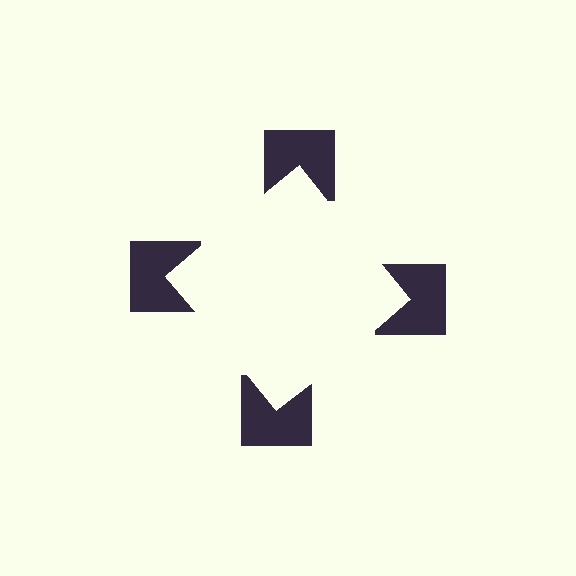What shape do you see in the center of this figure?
An illusory square — its edges are inferred from the aligned wedge cuts in the notched squares, not physically drawn.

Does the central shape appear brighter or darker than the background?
It typically appears slightly brighter than the background, even though no actual brightness change is drawn.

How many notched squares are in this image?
There are 4 — one at each vertex of the illusory square.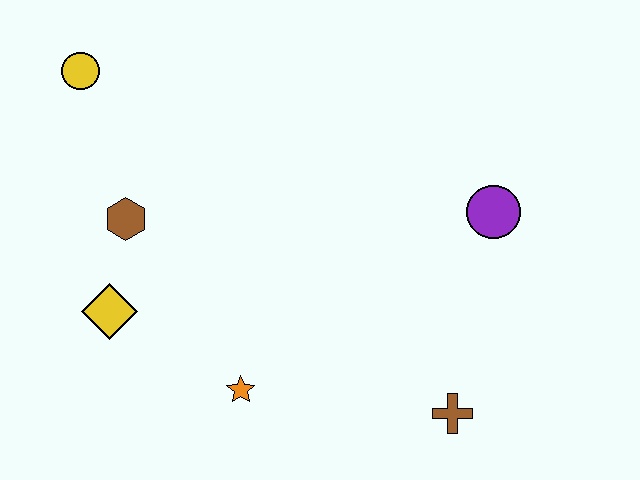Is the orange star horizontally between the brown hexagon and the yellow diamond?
No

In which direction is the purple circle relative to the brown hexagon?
The purple circle is to the right of the brown hexagon.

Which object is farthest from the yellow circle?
The brown cross is farthest from the yellow circle.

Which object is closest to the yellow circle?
The brown hexagon is closest to the yellow circle.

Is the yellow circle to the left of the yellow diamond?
Yes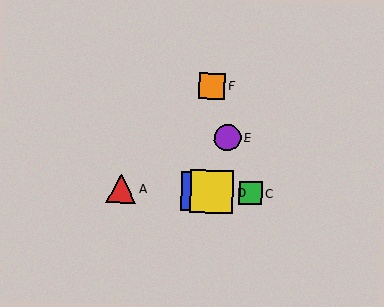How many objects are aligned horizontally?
4 objects (A, B, C, D) are aligned horizontally.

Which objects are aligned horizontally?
Objects A, B, C, D are aligned horizontally.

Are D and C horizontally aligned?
Yes, both are at y≈192.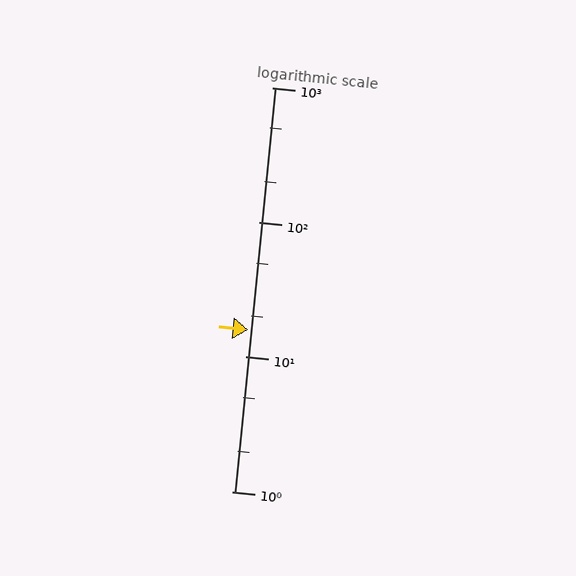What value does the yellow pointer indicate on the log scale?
The pointer indicates approximately 16.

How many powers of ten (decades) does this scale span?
The scale spans 3 decades, from 1 to 1000.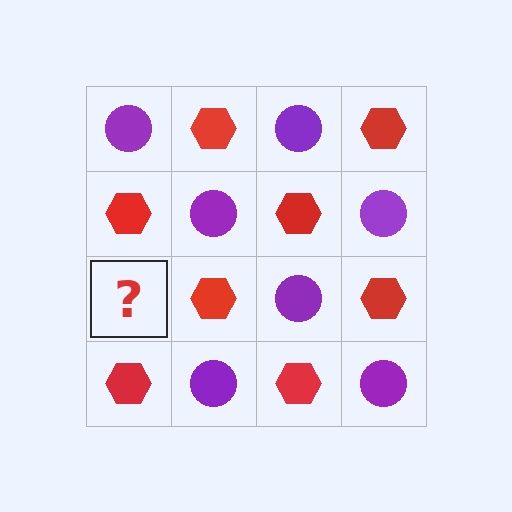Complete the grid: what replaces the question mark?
The question mark should be replaced with a purple circle.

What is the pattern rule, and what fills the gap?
The rule is that it alternates purple circle and red hexagon in a checkerboard pattern. The gap should be filled with a purple circle.